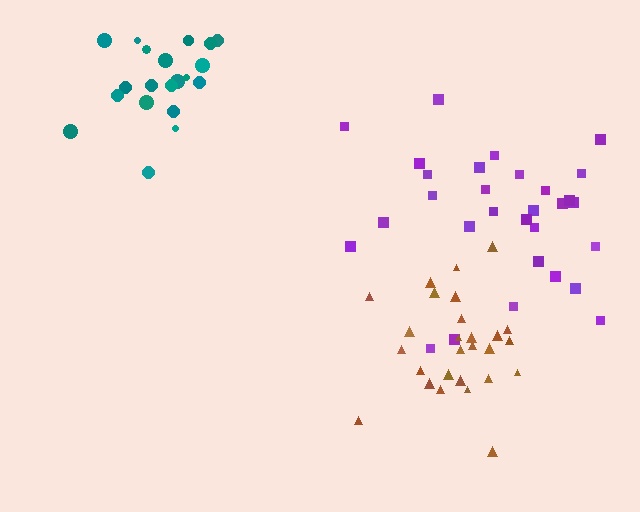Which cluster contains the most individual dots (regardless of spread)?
Purple (30).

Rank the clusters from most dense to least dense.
teal, brown, purple.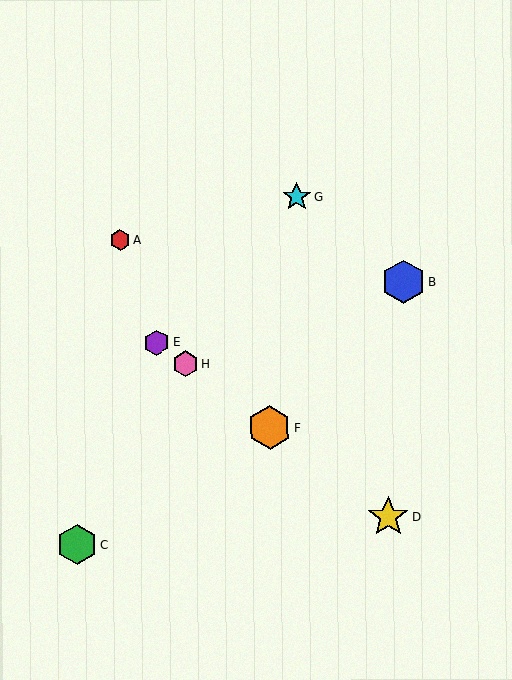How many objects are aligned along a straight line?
4 objects (D, E, F, H) are aligned along a straight line.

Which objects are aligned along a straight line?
Objects D, E, F, H are aligned along a straight line.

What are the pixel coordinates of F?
Object F is at (270, 428).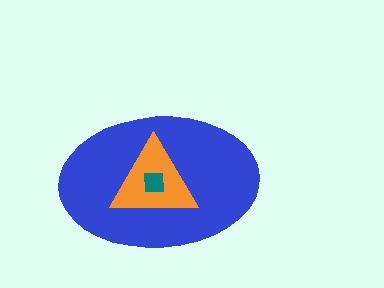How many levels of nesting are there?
3.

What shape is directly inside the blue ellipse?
The orange triangle.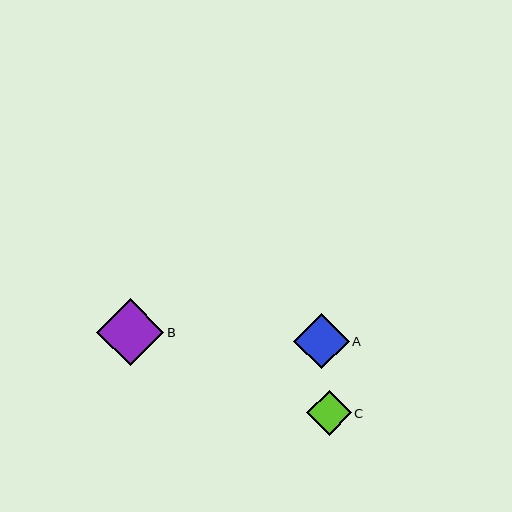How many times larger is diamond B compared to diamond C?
Diamond B is approximately 1.5 times the size of diamond C.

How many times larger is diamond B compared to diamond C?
Diamond B is approximately 1.5 times the size of diamond C.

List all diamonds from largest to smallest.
From largest to smallest: B, A, C.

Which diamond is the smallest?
Diamond C is the smallest with a size of approximately 44 pixels.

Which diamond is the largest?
Diamond B is the largest with a size of approximately 67 pixels.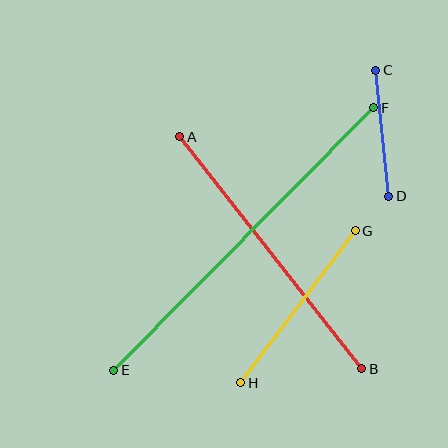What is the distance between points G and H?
The distance is approximately 191 pixels.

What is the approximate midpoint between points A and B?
The midpoint is at approximately (271, 253) pixels.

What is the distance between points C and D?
The distance is approximately 127 pixels.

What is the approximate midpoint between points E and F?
The midpoint is at approximately (244, 239) pixels.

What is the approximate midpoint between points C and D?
The midpoint is at approximately (382, 133) pixels.